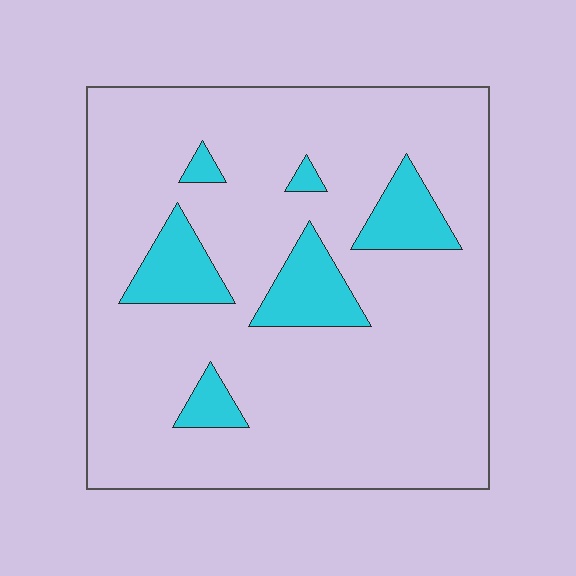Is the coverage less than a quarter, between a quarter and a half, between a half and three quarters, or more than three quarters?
Less than a quarter.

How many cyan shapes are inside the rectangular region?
6.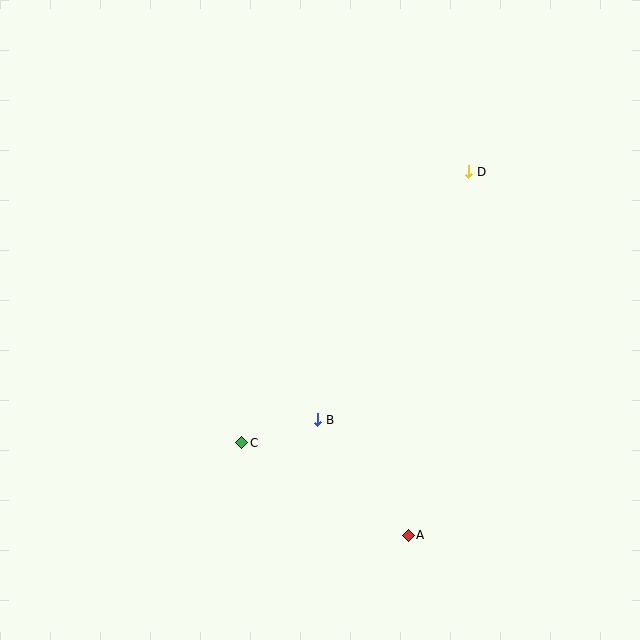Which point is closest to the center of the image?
Point B at (318, 420) is closest to the center.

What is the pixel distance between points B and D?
The distance between B and D is 290 pixels.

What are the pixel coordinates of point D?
Point D is at (469, 172).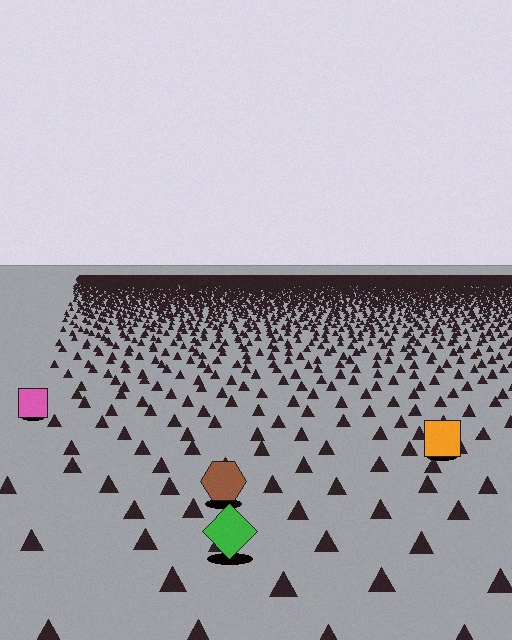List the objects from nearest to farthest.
From nearest to farthest: the green diamond, the brown hexagon, the orange square, the pink square.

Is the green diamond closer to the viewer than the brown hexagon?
Yes. The green diamond is closer — you can tell from the texture gradient: the ground texture is coarser near it.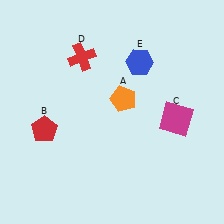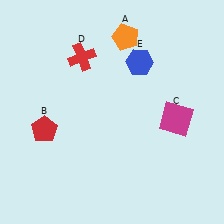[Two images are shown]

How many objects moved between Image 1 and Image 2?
1 object moved between the two images.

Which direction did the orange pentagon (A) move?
The orange pentagon (A) moved up.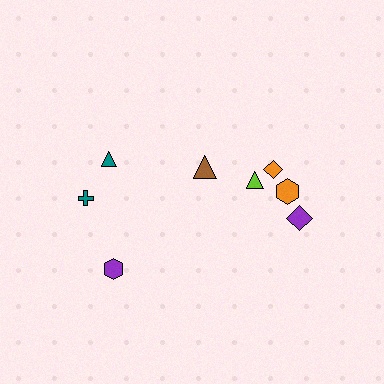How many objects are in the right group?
There are 5 objects.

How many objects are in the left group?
There are 3 objects.